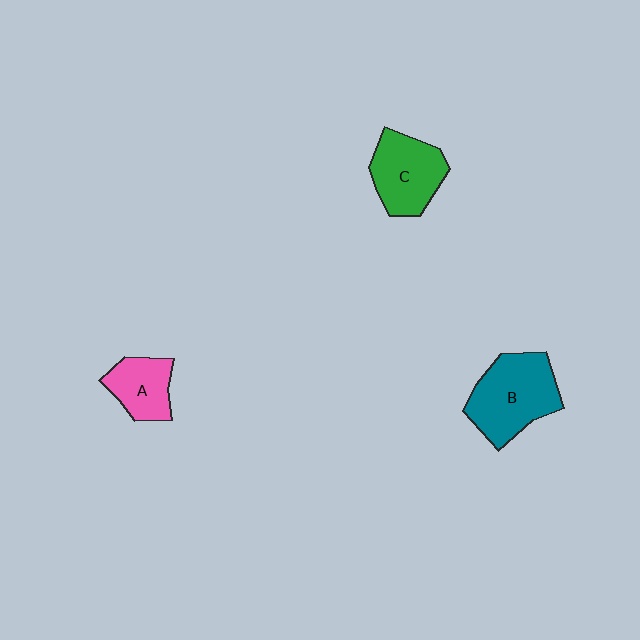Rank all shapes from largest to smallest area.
From largest to smallest: B (teal), C (green), A (pink).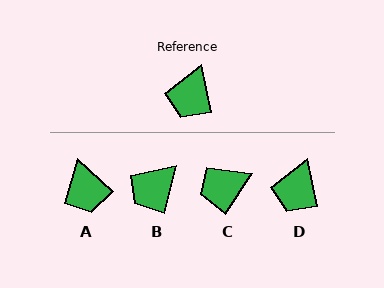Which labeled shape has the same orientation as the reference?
D.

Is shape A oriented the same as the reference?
No, it is off by about 36 degrees.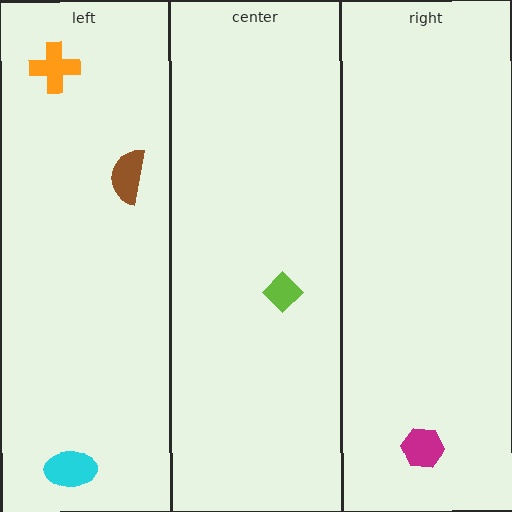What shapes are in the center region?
The lime diamond.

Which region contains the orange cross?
The left region.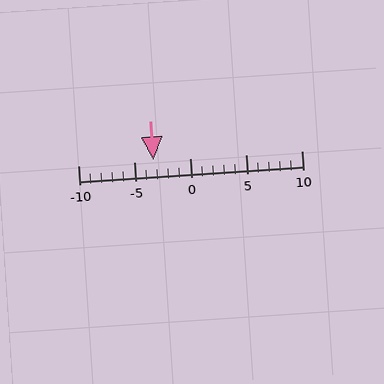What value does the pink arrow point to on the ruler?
The pink arrow points to approximately -3.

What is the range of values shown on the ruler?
The ruler shows values from -10 to 10.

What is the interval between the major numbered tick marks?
The major tick marks are spaced 5 units apart.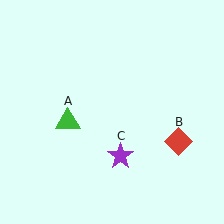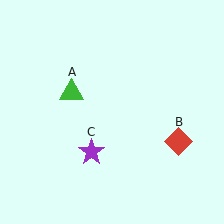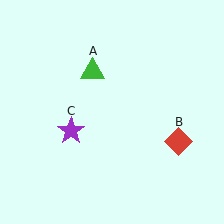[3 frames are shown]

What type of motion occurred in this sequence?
The green triangle (object A), purple star (object C) rotated clockwise around the center of the scene.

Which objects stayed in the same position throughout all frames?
Red diamond (object B) remained stationary.